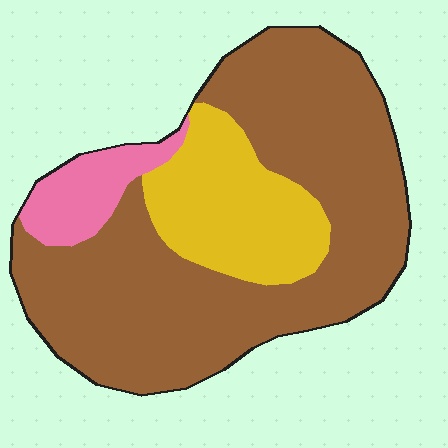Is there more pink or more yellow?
Yellow.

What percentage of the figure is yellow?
Yellow covers roughly 20% of the figure.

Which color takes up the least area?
Pink, at roughly 10%.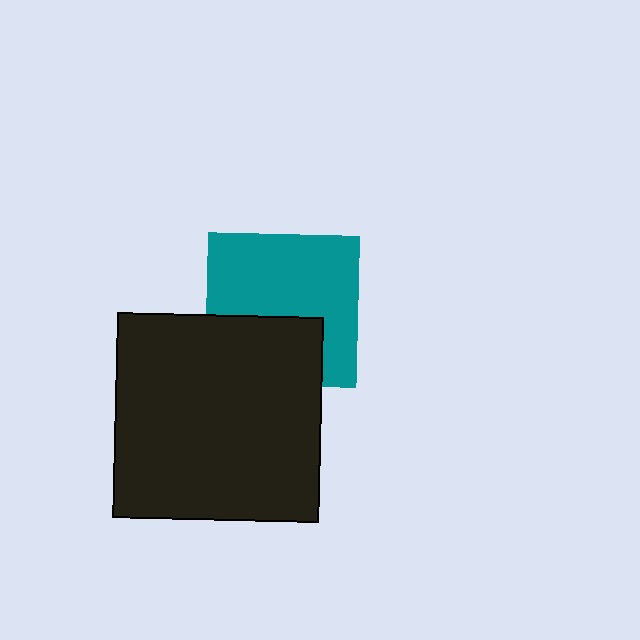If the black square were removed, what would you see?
You would see the complete teal square.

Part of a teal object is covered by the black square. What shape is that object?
It is a square.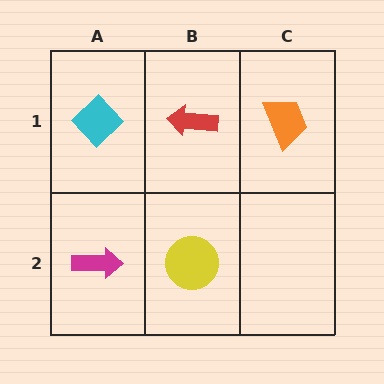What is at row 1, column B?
A red arrow.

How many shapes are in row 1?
3 shapes.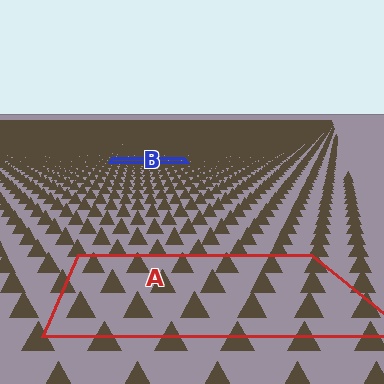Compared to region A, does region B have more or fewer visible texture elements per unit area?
Region B has more texture elements per unit area — they are packed more densely because it is farther away.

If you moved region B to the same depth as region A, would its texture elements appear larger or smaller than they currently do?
They would appear larger. At a closer depth, the same texture elements are projected at a bigger on-screen size.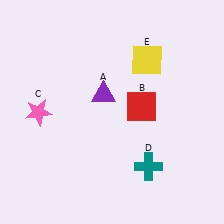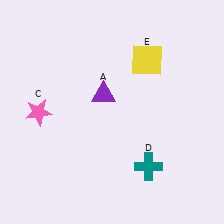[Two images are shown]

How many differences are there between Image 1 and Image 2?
There is 1 difference between the two images.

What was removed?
The red square (B) was removed in Image 2.